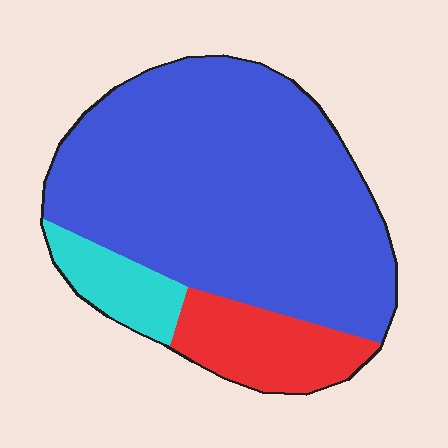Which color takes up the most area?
Blue, at roughly 75%.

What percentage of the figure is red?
Red covers 15% of the figure.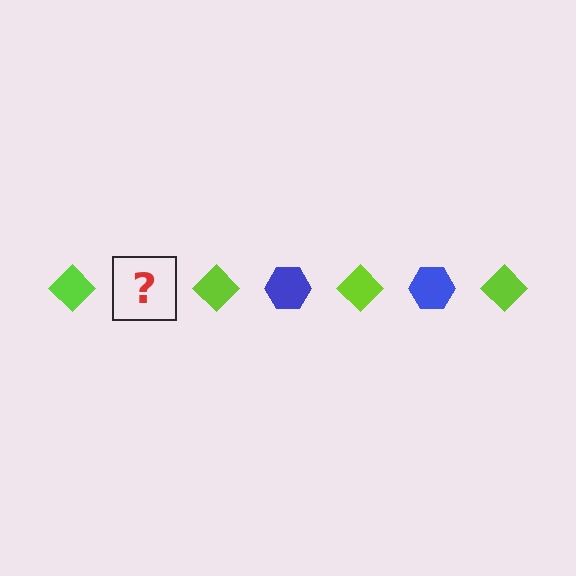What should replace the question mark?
The question mark should be replaced with a blue hexagon.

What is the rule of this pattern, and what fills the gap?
The rule is that the pattern alternates between lime diamond and blue hexagon. The gap should be filled with a blue hexagon.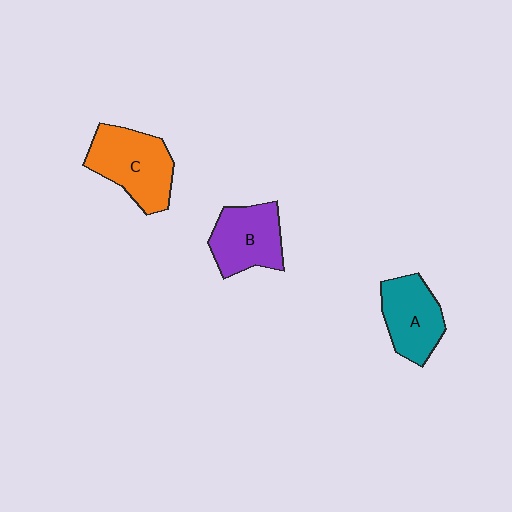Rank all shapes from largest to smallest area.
From largest to smallest: C (orange), B (purple), A (teal).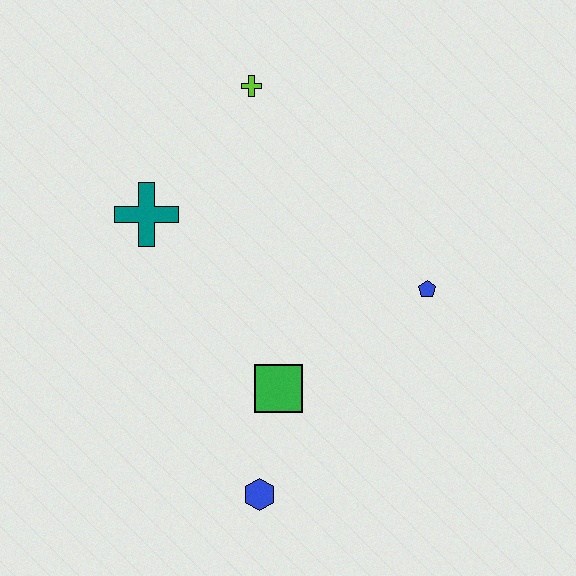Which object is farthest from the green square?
The lime cross is farthest from the green square.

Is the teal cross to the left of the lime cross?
Yes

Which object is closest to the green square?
The blue hexagon is closest to the green square.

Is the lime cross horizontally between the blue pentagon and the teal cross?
Yes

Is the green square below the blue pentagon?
Yes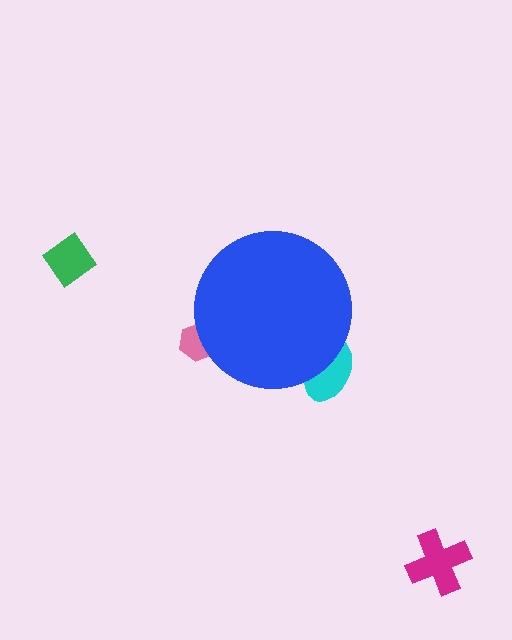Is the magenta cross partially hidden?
No, the magenta cross is fully visible.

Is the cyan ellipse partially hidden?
Yes, the cyan ellipse is partially hidden behind the blue circle.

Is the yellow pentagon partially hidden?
Yes, the yellow pentagon is partially hidden behind the blue circle.